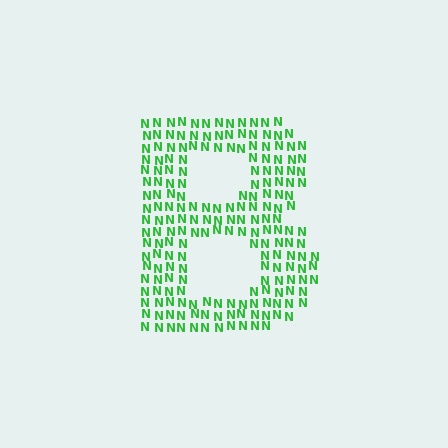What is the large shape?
The large shape is the letter B.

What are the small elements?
The small elements are letter N's.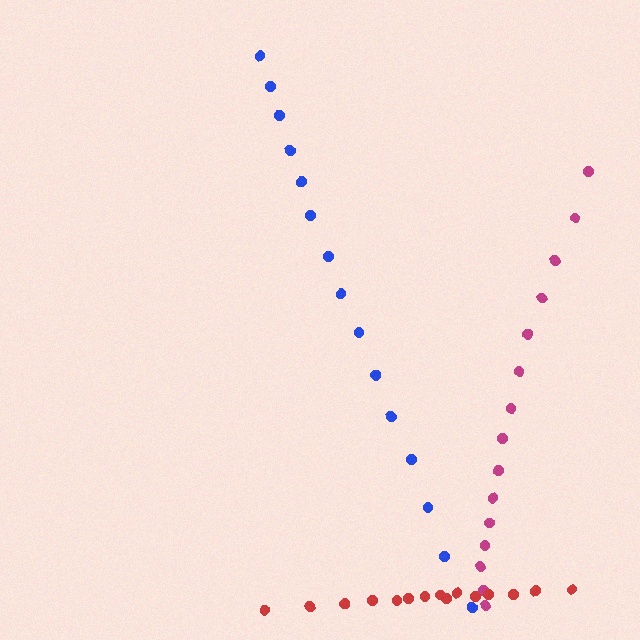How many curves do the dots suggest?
There are 3 distinct paths.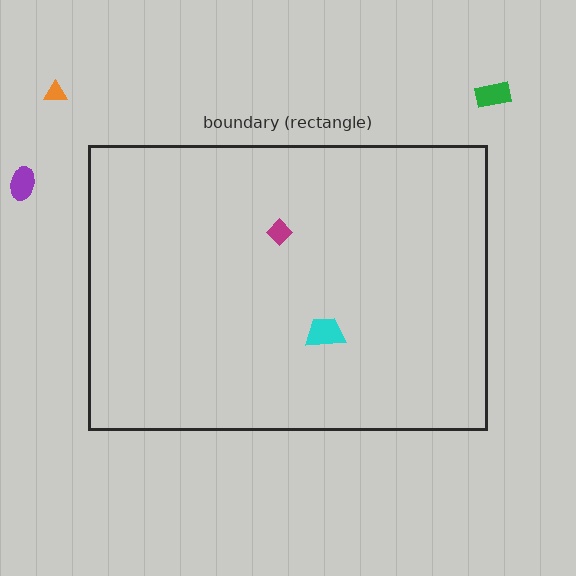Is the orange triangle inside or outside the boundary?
Outside.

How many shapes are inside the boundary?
2 inside, 3 outside.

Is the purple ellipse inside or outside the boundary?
Outside.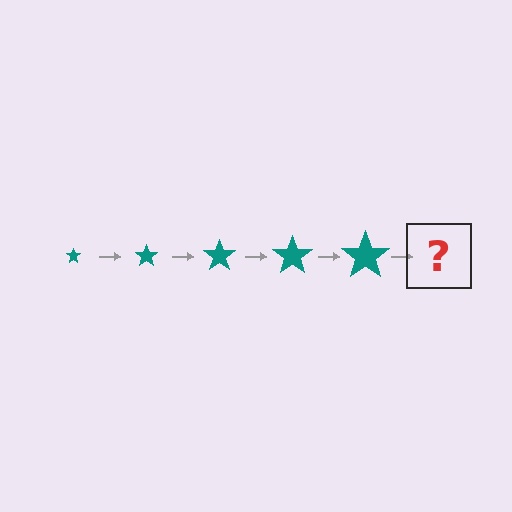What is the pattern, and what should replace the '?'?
The pattern is that the star gets progressively larger each step. The '?' should be a teal star, larger than the previous one.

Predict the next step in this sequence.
The next step is a teal star, larger than the previous one.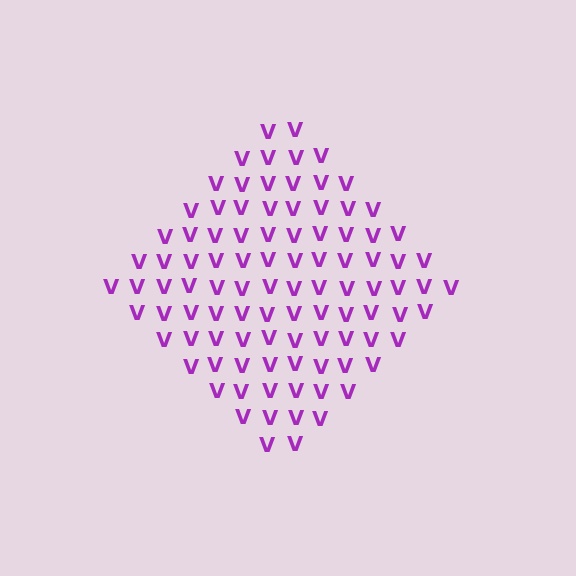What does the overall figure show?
The overall figure shows a diamond.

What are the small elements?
The small elements are letter V's.